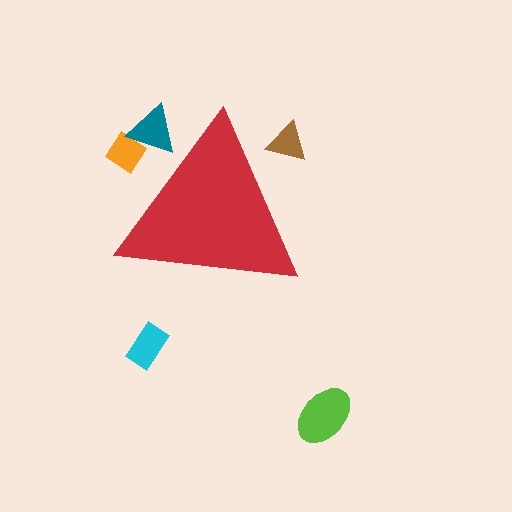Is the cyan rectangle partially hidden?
No, the cyan rectangle is fully visible.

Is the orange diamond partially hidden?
Yes, the orange diamond is partially hidden behind the red triangle.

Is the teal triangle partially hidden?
Yes, the teal triangle is partially hidden behind the red triangle.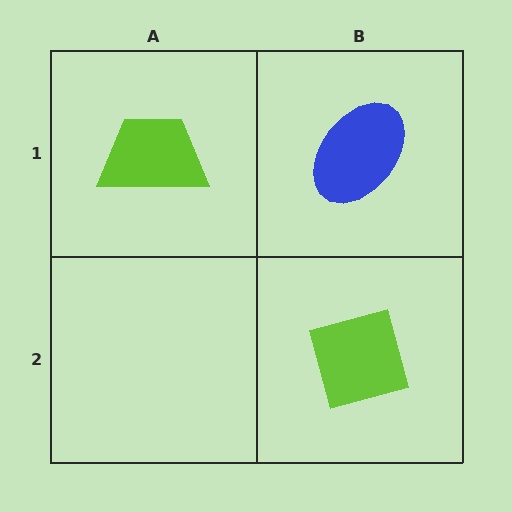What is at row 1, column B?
A blue ellipse.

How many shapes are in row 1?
2 shapes.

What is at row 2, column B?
A lime diamond.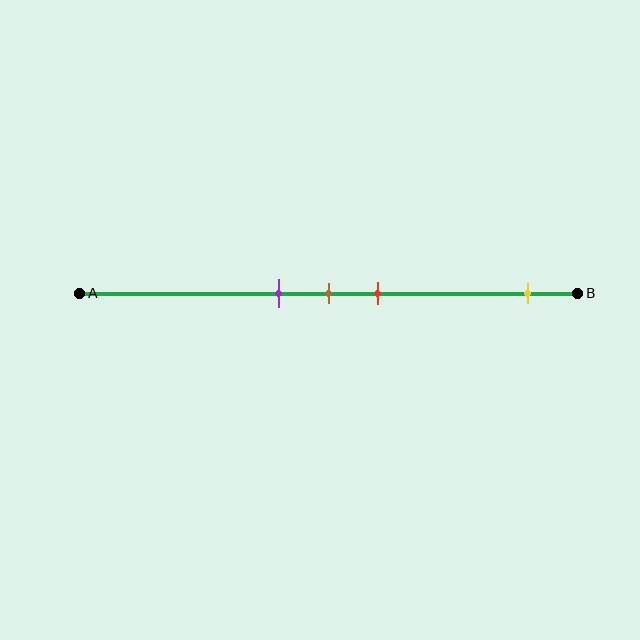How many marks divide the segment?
There are 4 marks dividing the segment.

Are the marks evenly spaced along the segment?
No, the marks are not evenly spaced.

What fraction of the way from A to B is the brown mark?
The brown mark is approximately 50% (0.5) of the way from A to B.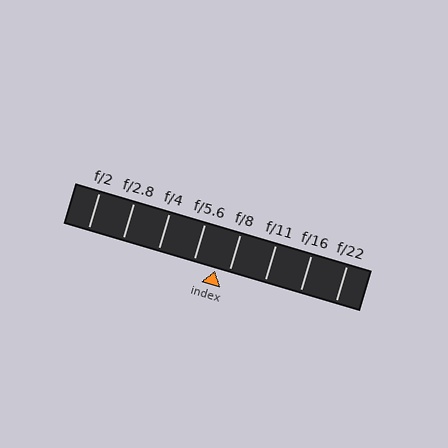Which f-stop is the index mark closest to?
The index mark is closest to f/8.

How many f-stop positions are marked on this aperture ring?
There are 8 f-stop positions marked.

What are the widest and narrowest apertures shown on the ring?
The widest aperture shown is f/2 and the narrowest is f/22.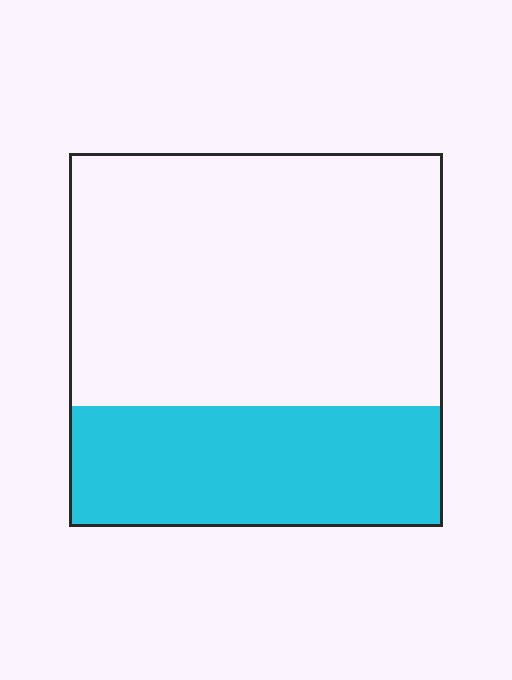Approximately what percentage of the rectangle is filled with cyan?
Approximately 30%.